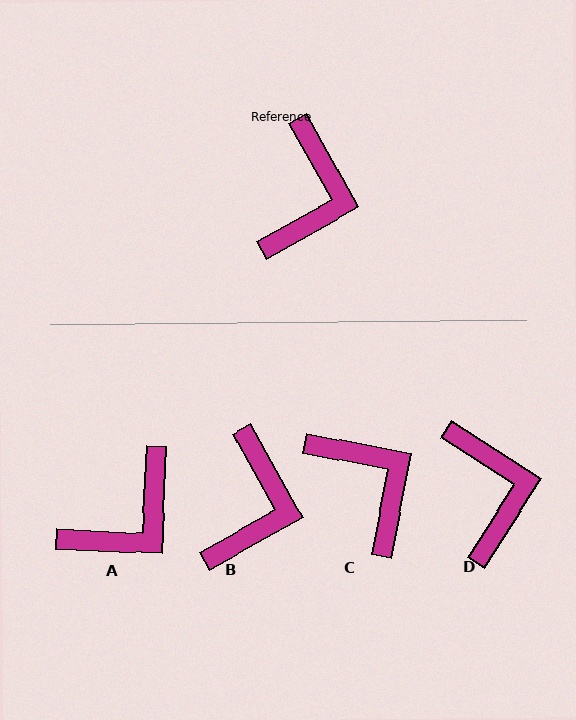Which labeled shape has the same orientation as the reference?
B.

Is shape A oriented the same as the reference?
No, it is off by about 32 degrees.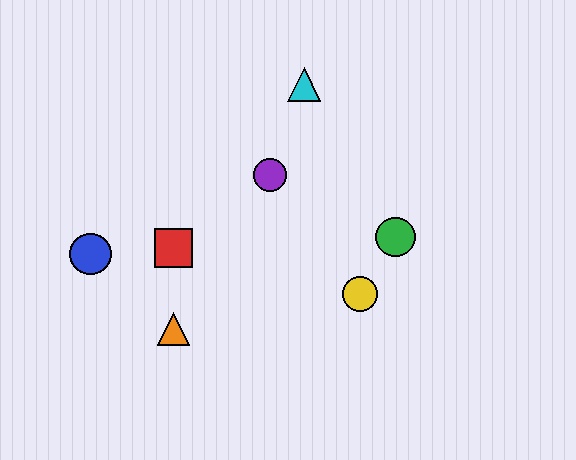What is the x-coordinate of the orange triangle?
The orange triangle is at x≈173.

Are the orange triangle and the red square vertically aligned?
Yes, both are at x≈173.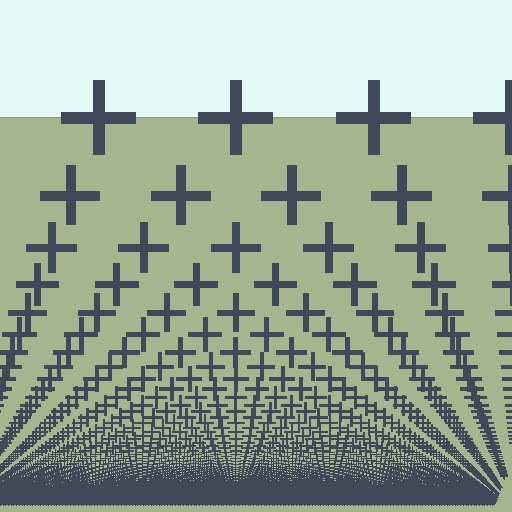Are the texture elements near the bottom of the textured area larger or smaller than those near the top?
Smaller. The gradient is inverted — elements near the bottom are smaller and denser.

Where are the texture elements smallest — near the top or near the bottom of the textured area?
Near the bottom.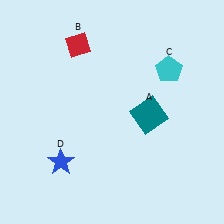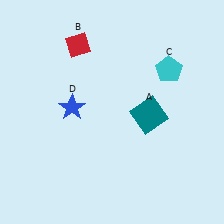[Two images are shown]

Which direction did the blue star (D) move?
The blue star (D) moved up.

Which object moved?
The blue star (D) moved up.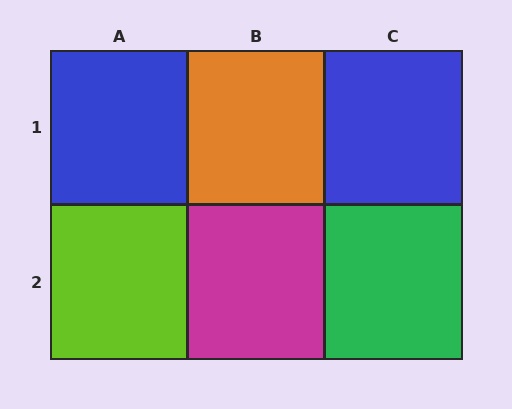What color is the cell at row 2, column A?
Lime.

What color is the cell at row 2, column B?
Magenta.